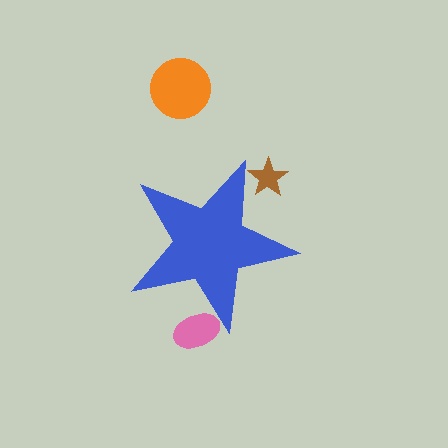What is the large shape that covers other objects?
A blue star.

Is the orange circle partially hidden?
No, the orange circle is fully visible.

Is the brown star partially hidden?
Yes, the brown star is partially hidden behind the blue star.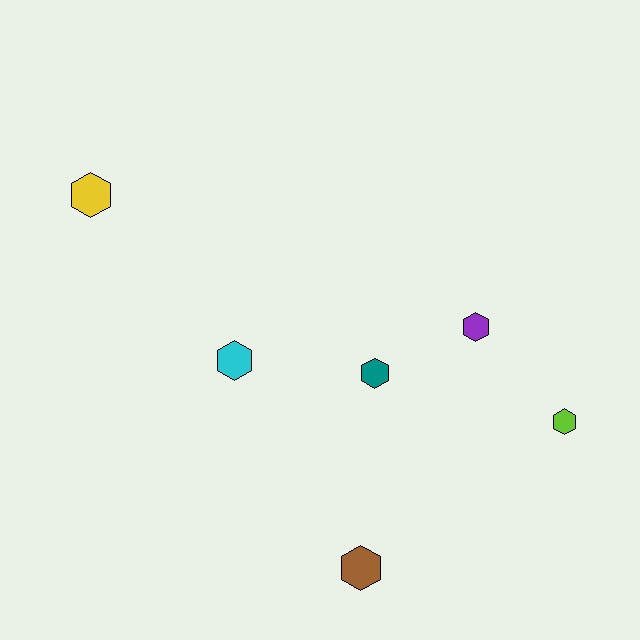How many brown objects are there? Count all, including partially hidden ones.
There is 1 brown object.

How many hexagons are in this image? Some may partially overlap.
There are 6 hexagons.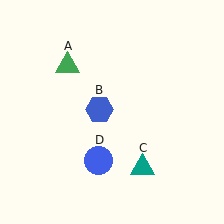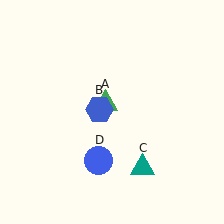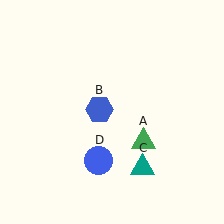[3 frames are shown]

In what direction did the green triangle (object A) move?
The green triangle (object A) moved down and to the right.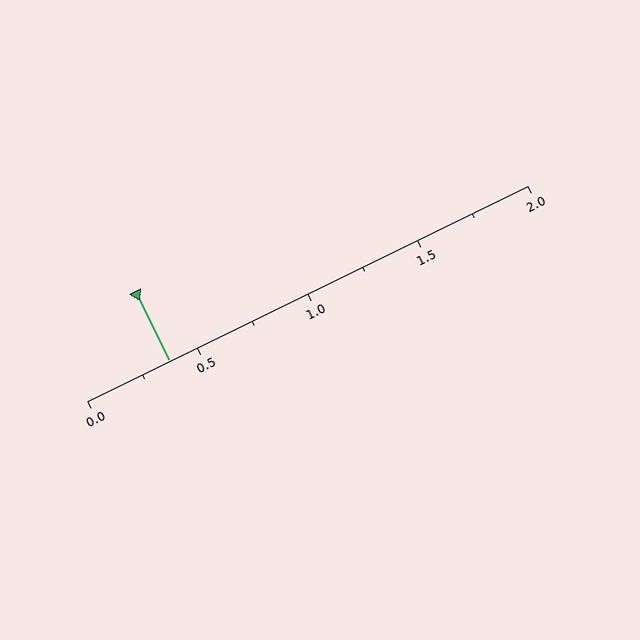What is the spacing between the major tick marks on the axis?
The major ticks are spaced 0.5 apart.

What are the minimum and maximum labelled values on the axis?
The axis runs from 0.0 to 2.0.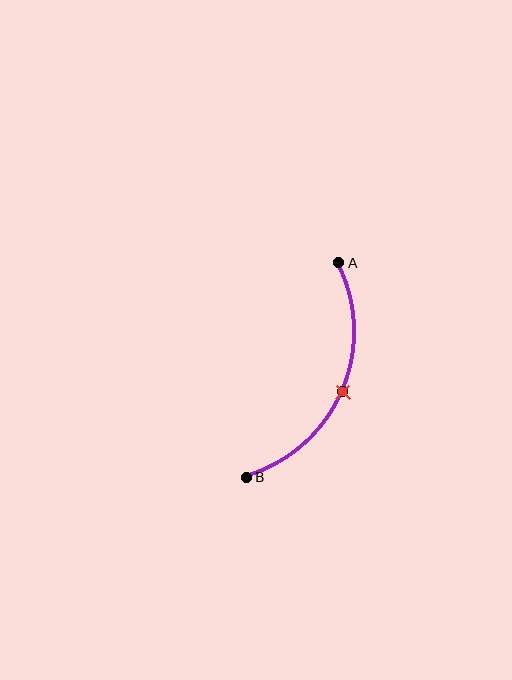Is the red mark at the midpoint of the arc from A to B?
Yes. The red mark lies on the arc at equal arc-length from both A and B — it is the arc midpoint.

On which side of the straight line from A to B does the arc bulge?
The arc bulges to the right of the straight line connecting A and B.